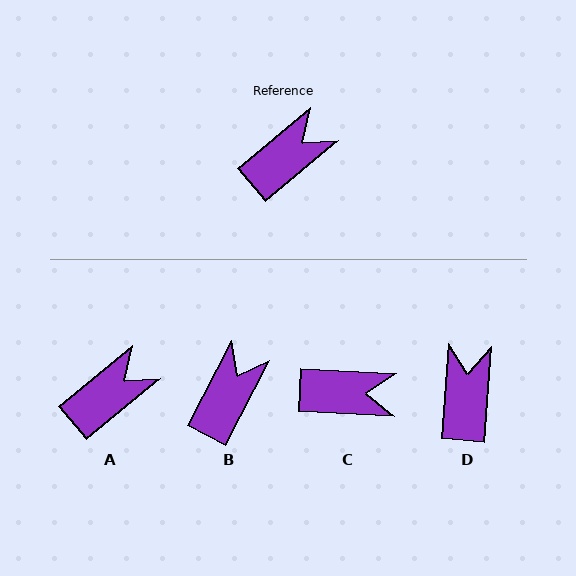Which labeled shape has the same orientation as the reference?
A.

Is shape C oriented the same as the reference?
No, it is off by about 43 degrees.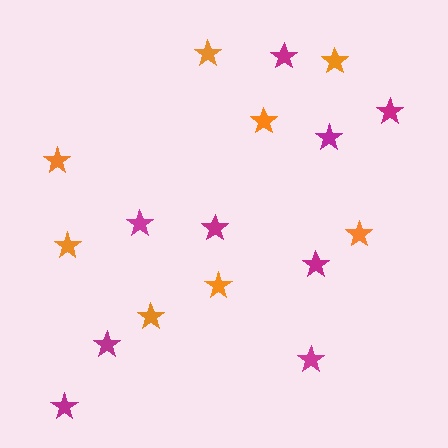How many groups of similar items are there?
There are 2 groups: one group of orange stars (8) and one group of magenta stars (9).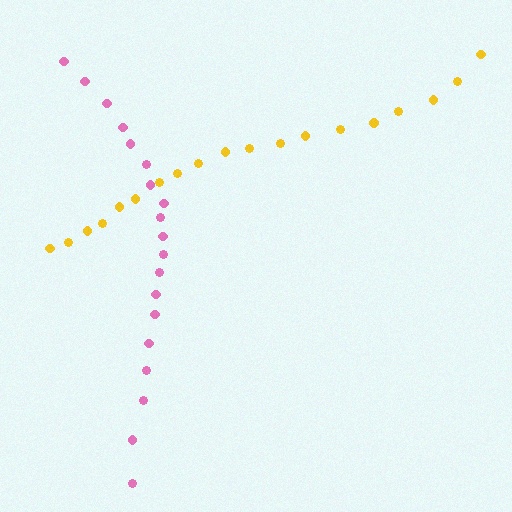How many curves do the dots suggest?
There are 2 distinct paths.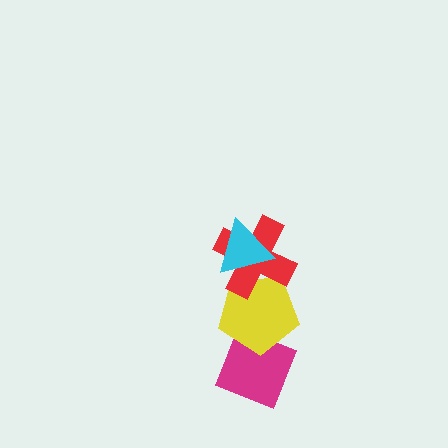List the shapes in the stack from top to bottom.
From top to bottom: the cyan triangle, the red cross, the yellow pentagon, the magenta diamond.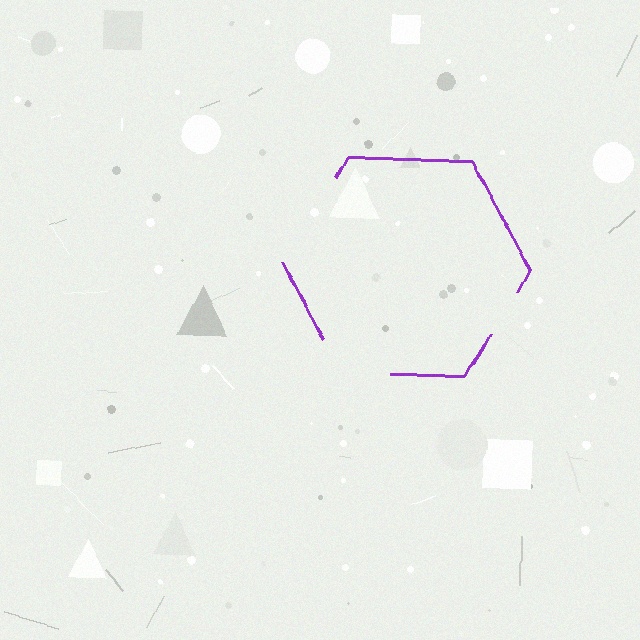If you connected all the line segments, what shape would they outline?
They would outline a hexagon.